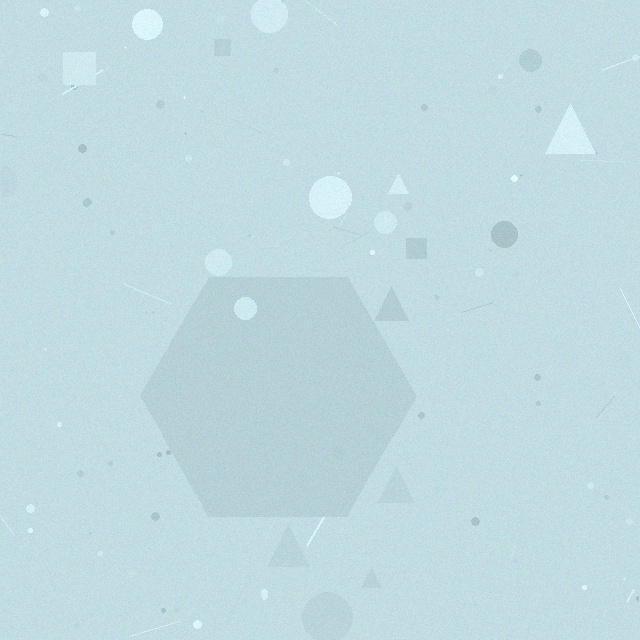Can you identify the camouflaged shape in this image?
The camouflaged shape is a hexagon.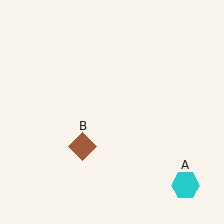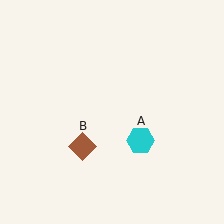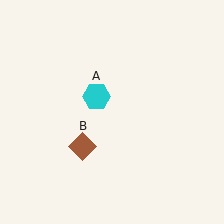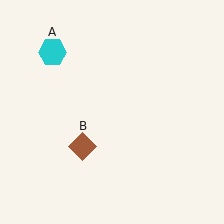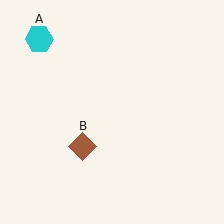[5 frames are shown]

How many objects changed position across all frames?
1 object changed position: cyan hexagon (object A).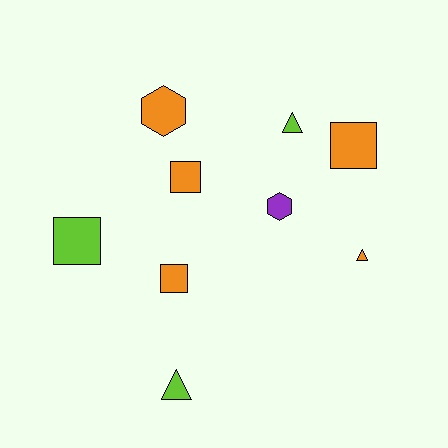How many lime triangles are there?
There are 2 lime triangles.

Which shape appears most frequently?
Square, with 4 objects.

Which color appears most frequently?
Orange, with 5 objects.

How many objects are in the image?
There are 9 objects.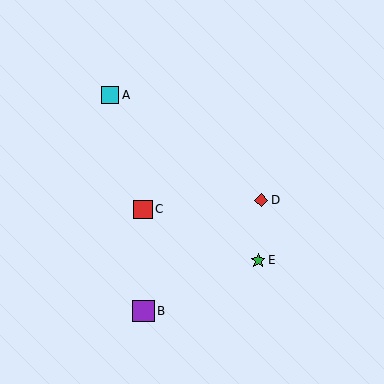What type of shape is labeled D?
Shape D is a red diamond.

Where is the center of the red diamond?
The center of the red diamond is at (261, 200).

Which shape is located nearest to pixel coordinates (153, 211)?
The red square (labeled C) at (143, 209) is nearest to that location.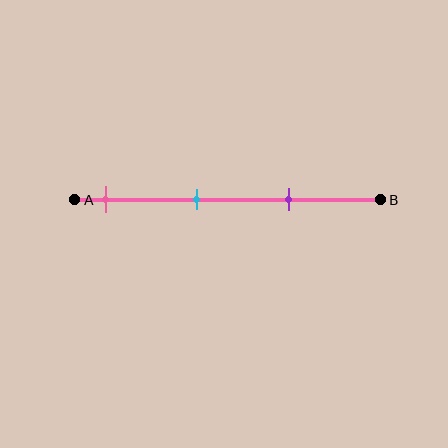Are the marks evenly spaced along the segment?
Yes, the marks are approximately evenly spaced.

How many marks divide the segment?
There are 3 marks dividing the segment.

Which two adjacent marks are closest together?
The cyan and purple marks are the closest adjacent pair.